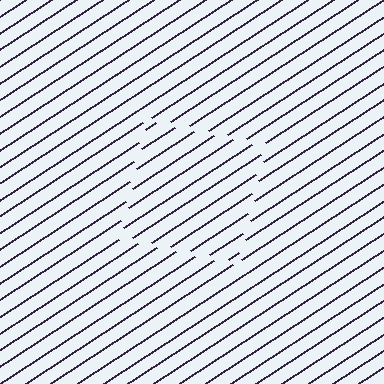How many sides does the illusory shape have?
4 sides — the line-ends trace a square.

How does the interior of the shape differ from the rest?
The interior of the shape contains the same grating, shifted by half a period — the contour is defined by the phase discontinuity where line-ends from the inner and outer gratings abut.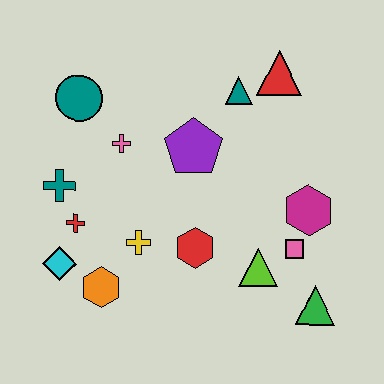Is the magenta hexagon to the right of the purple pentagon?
Yes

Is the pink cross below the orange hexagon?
No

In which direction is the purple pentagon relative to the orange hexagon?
The purple pentagon is above the orange hexagon.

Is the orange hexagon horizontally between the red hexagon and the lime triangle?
No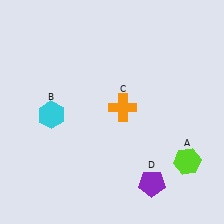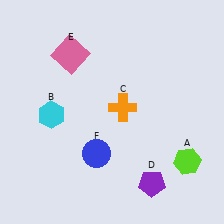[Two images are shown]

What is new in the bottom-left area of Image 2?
A blue circle (F) was added in the bottom-left area of Image 2.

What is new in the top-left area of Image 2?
A pink square (E) was added in the top-left area of Image 2.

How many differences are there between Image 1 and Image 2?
There are 2 differences between the two images.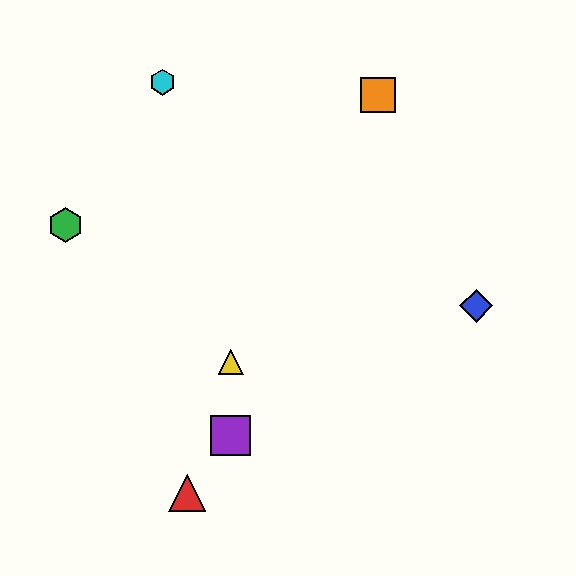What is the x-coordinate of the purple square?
The purple square is at x≈231.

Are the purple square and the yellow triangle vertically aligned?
Yes, both are at x≈231.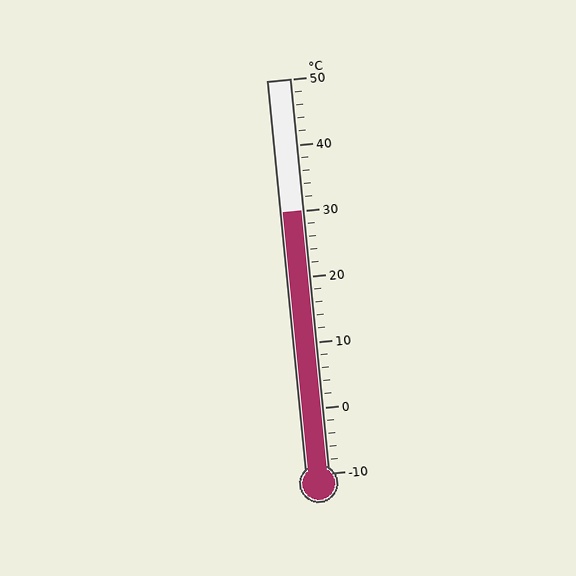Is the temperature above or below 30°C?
The temperature is at 30°C.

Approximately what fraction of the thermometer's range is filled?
The thermometer is filled to approximately 65% of its range.